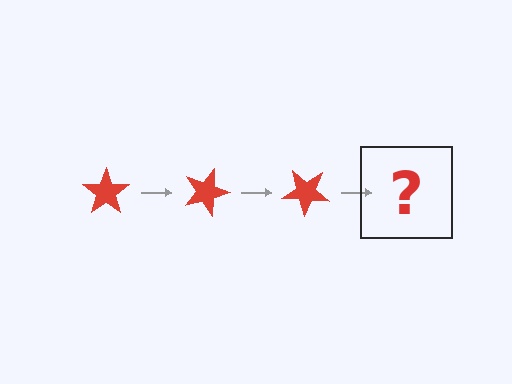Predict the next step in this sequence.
The next step is a red star rotated 60 degrees.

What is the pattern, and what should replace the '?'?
The pattern is that the star rotates 20 degrees each step. The '?' should be a red star rotated 60 degrees.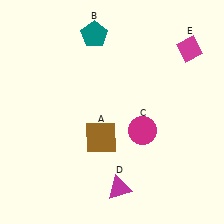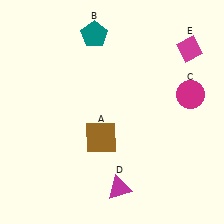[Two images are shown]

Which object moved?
The magenta circle (C) moved right.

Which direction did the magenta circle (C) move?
The magenta circle (C) moved right.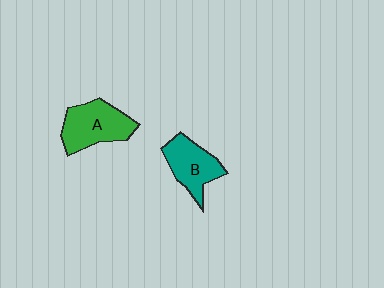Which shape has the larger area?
Shape A (green).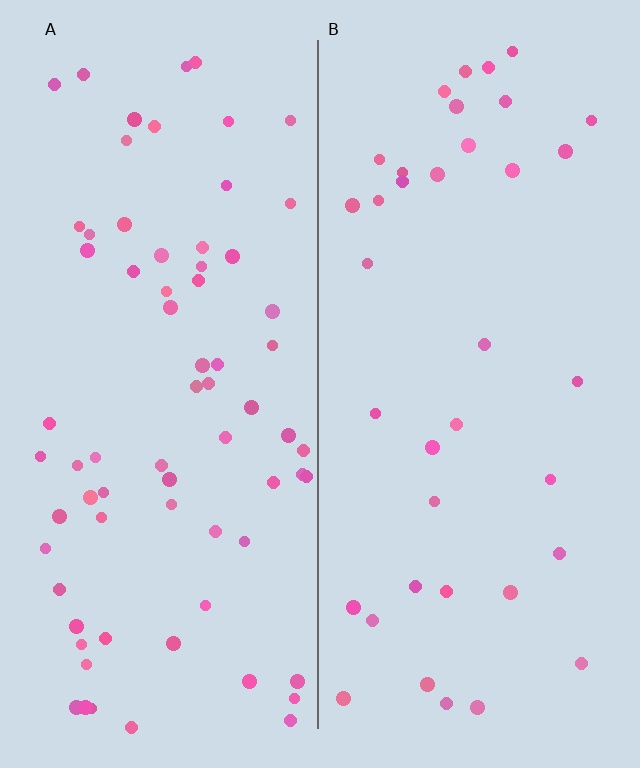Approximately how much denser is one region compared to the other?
Approximately 1.9× — region A over region B.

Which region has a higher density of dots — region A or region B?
A (the left).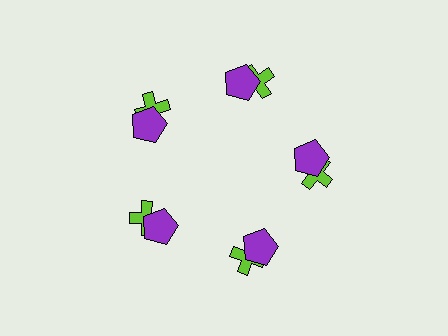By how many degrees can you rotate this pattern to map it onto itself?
The pattern maps onto itself every 72 degrees of rotation.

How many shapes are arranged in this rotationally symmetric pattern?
There are 10 shapes, arranged in 5 groups of 2.